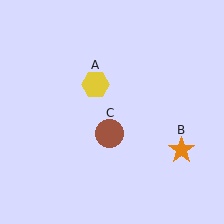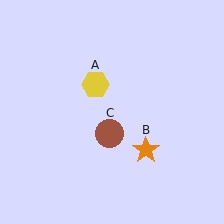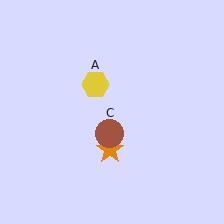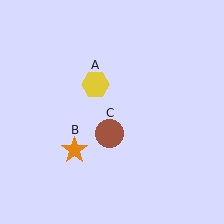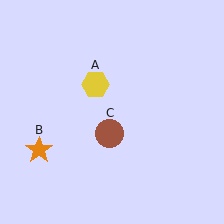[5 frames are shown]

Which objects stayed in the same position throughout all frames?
Yellow hexagon (object A) and brown circle (object C) remained stationary.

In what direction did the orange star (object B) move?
The orange star (object B) moved left.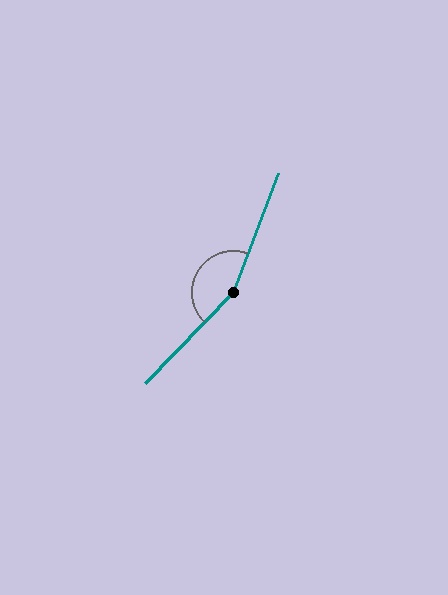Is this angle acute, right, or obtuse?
It is obtuse.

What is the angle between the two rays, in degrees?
Approximately 156 degrees.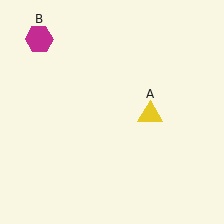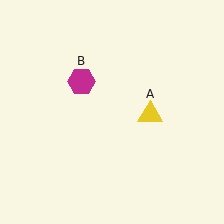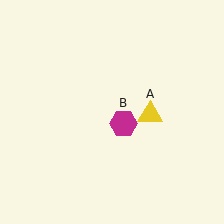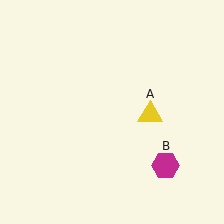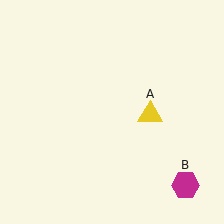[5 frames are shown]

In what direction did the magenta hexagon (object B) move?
The magenta hexagon (object B) moved down and to the right.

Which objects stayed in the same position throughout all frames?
Yellow triangle (object A) remained stationary.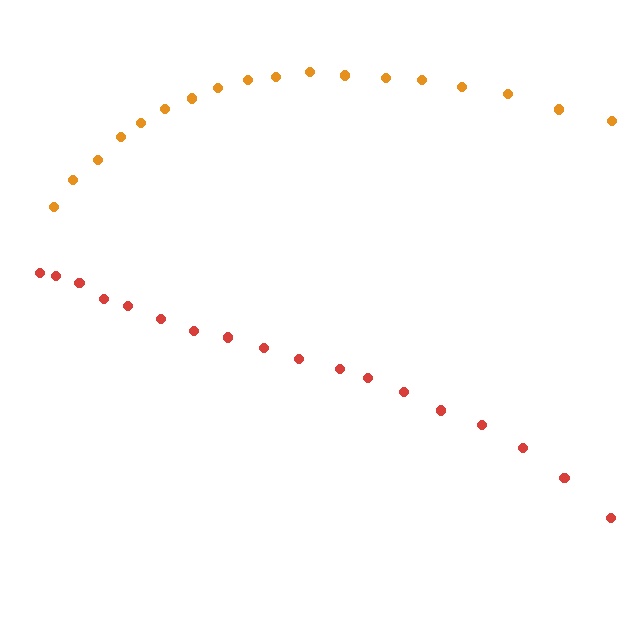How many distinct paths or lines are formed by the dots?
There are 2 distinct paths.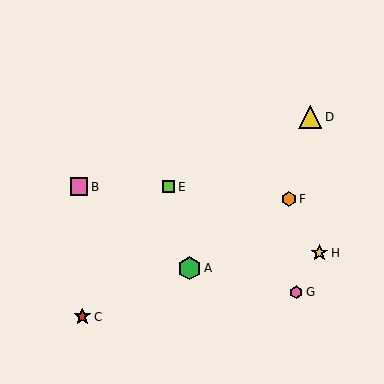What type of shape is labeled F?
Shape F is an orange hexagon.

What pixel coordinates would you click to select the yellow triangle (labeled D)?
Click at (310, 117) to select the yellow triangle D.